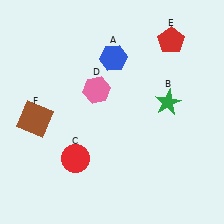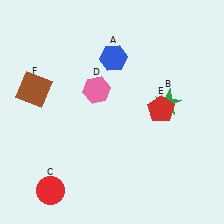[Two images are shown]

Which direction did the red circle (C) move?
The red circle (C) moved down.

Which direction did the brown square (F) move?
The brown square (F) moved up.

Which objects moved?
The objects that moved are: the red circle (C), the red pentagon (E), the brown square (F).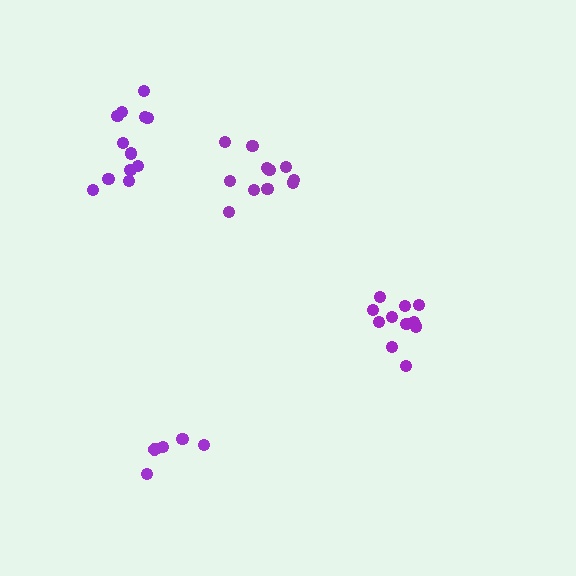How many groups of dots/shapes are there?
There are 4 groups.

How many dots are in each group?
Group 1: 11 dots, Group 2: 11 dots, Group 3: 6 dots, Group 4: 12 dots (40 total).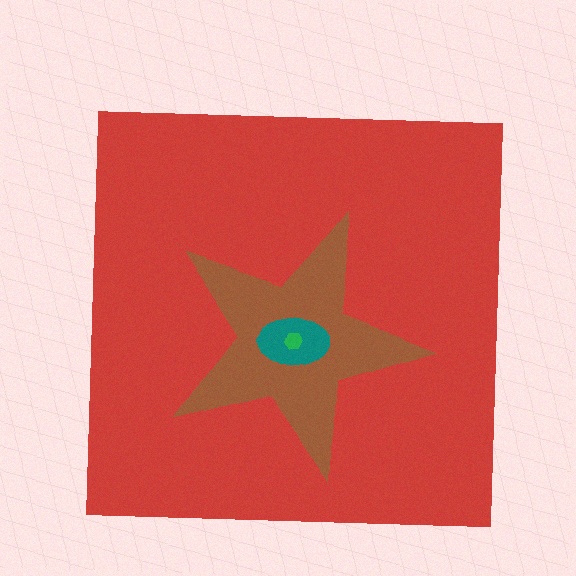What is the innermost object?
The green hexagon.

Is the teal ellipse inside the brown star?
Yes.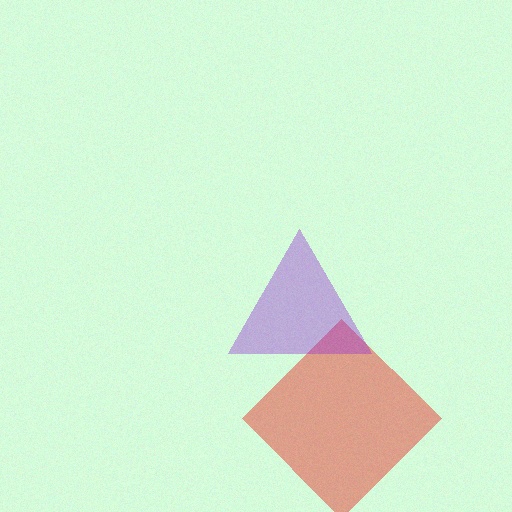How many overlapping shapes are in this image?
There are 2 overlapping shapes in the image.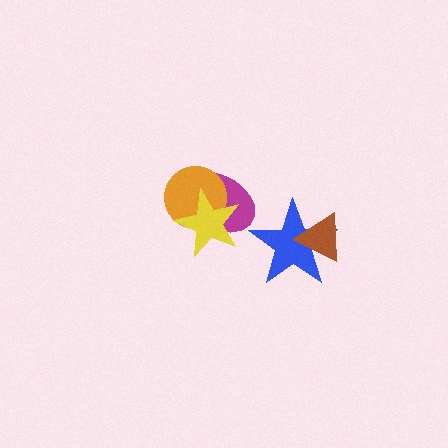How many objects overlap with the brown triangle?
1 object overlaps with the brown triangle.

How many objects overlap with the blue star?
1 object overlaps with the blue star.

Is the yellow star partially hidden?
No, no other shape covers it.